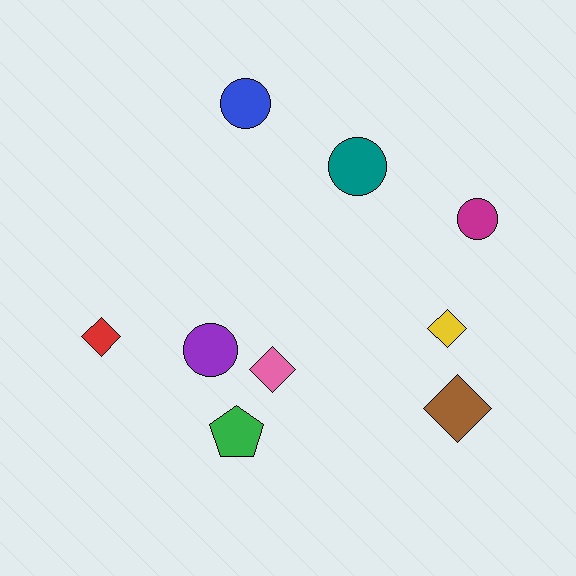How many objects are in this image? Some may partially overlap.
There are 9 objects.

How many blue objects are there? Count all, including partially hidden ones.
There is 1 blue object.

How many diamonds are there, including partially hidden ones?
There are 4 diamonds.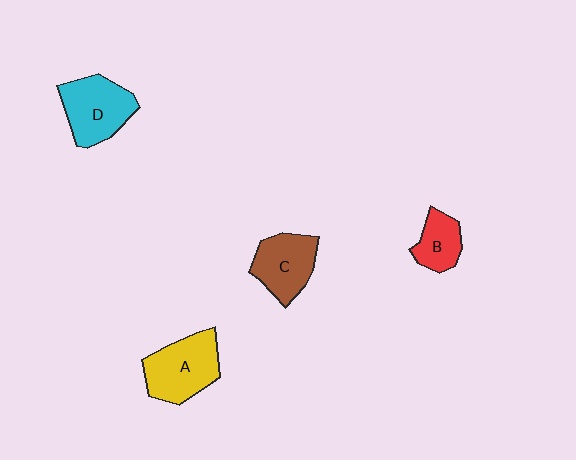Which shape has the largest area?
Shape A (yellow).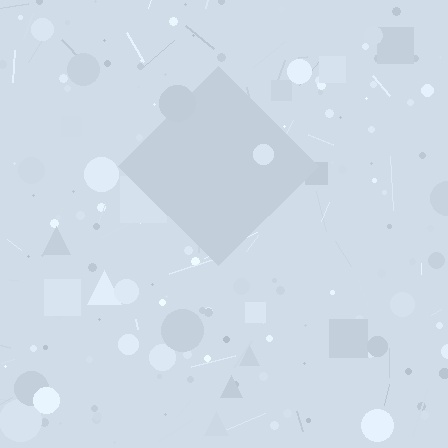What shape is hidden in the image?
A diamond is hidden in the image.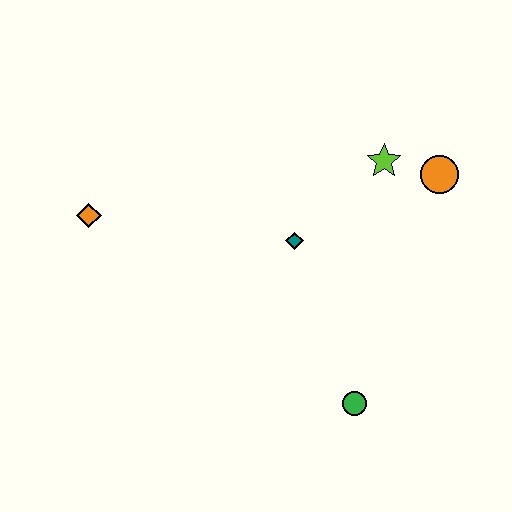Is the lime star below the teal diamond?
No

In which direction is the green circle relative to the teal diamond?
The green circle is below the teal diamond.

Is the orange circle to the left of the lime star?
No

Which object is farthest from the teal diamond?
The orange diamond is farthest from the teal diamond.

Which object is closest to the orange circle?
The lime star is closest to the orange circle.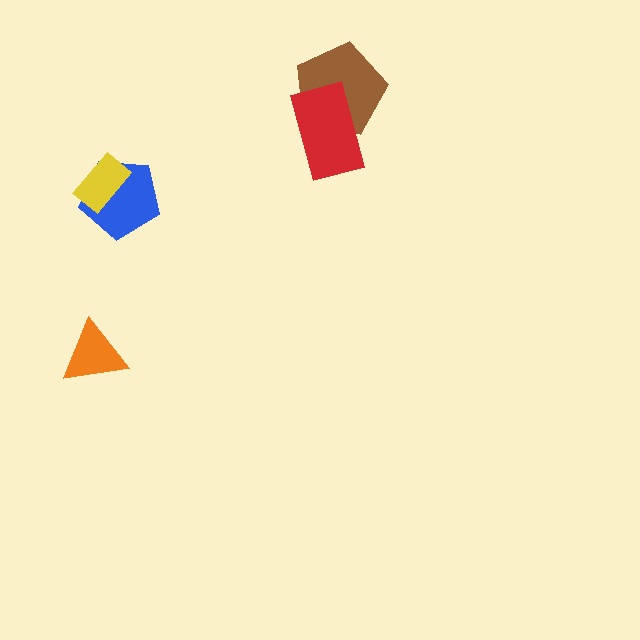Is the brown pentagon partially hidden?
Yes, it is partially covered by another shape.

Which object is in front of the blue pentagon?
The yellow rectangle is in front of the blue pentagon.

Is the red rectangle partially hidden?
No, no other shape covers it.